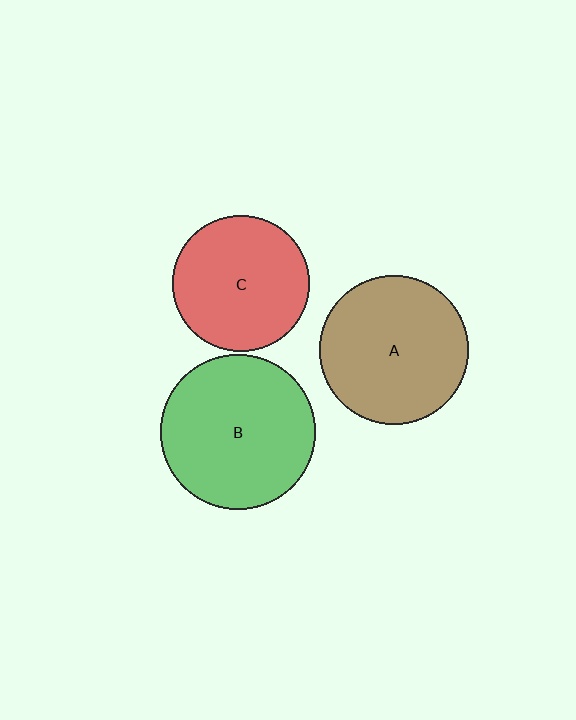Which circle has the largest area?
Circle B (green).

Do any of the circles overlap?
No, none of the circles overlap.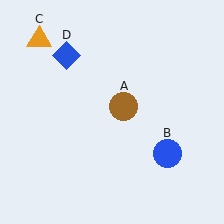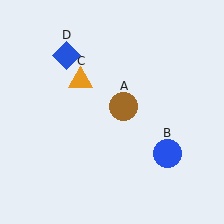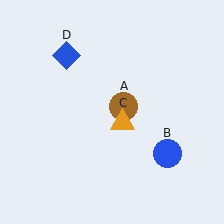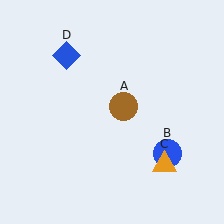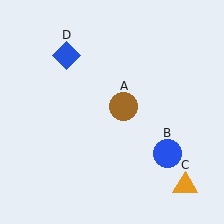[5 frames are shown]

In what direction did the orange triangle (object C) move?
The orange triangle (object C) moved down and to the right.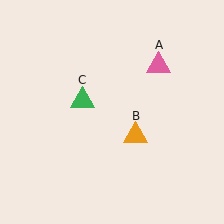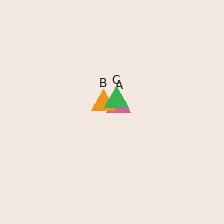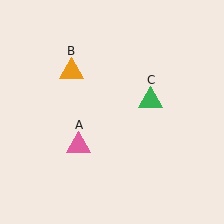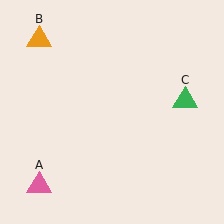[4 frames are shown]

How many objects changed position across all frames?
3 objects changed position: pink triangle (object A), orange triangle (object B), green triangle (object C).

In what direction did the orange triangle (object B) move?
The orange triangle (object B) moved up and to the left.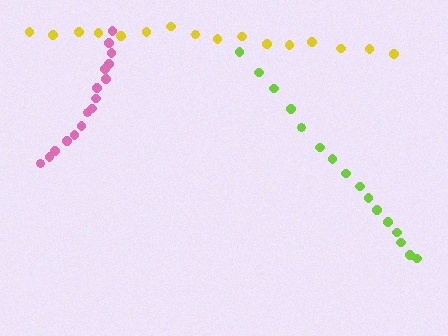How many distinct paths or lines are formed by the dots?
There are 3 distinct paths.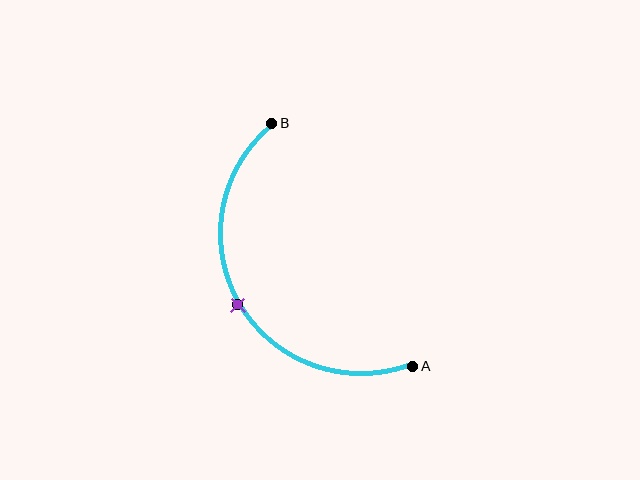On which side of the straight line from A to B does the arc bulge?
The arc bulges to the left of the straight line connecting A and B.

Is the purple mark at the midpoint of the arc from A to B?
Yes. The purple mark lies on the arc at equal arc-length from both A and B — it is the arc midpoint.